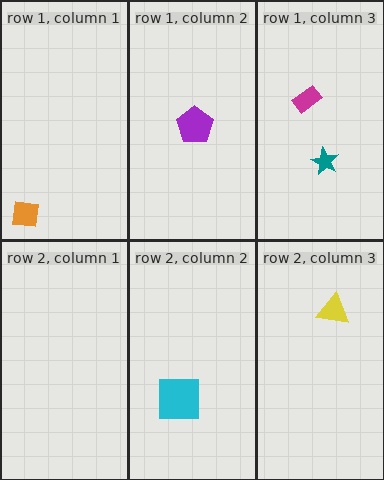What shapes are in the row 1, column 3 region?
The teal star, the magenta rectangle.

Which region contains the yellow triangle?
The row 2, column 3 region.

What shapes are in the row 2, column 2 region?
The cyan square.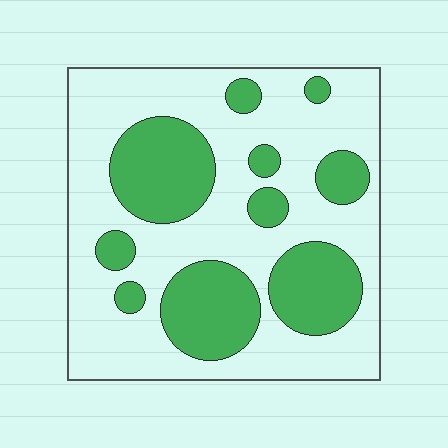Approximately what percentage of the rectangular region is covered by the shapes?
Approximately 35%.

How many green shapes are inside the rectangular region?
10.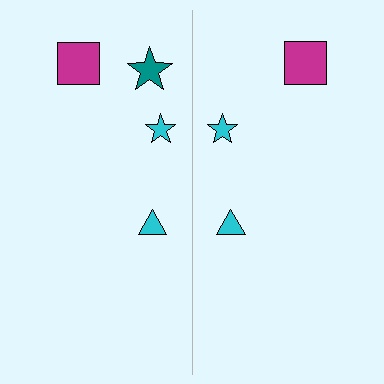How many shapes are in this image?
There are 7 shapes in this image.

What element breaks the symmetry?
A teal star is missing from the right side.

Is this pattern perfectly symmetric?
No, the pattern is not perfectly symmetric. A teal star is missing from the right side.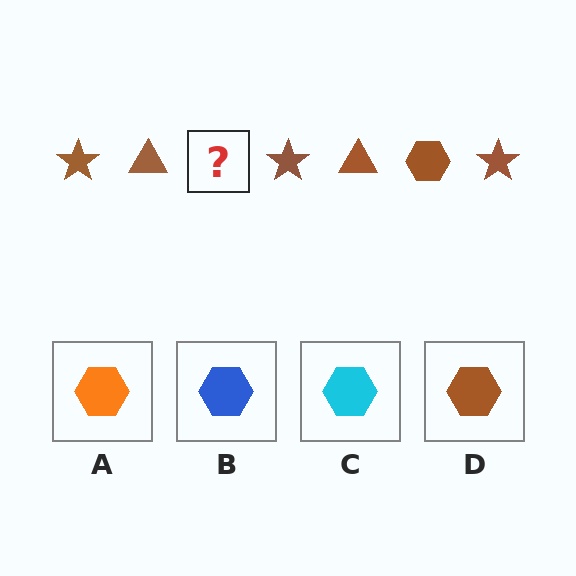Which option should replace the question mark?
Option D.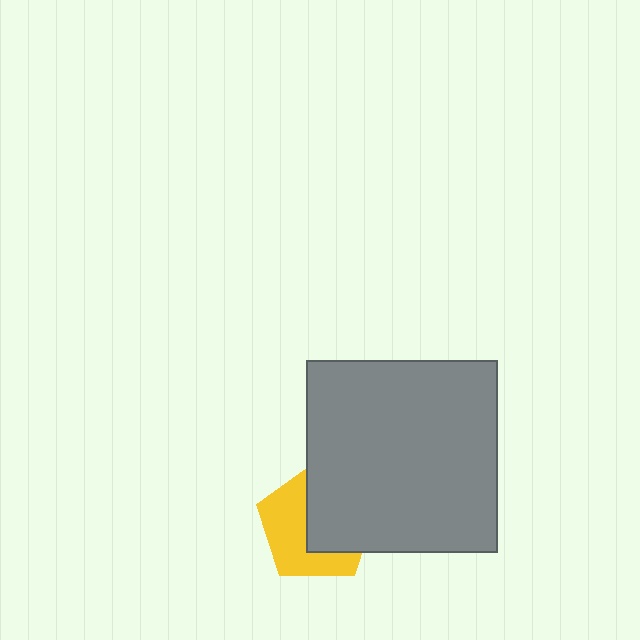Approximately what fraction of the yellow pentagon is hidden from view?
Roughly 51% of the yellow pentagon is hidden behind the gray square.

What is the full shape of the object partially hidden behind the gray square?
The partially hidden object is a yellow pentagon.